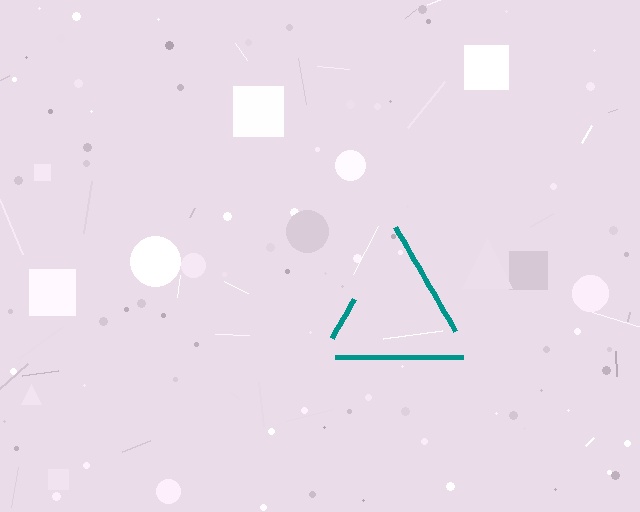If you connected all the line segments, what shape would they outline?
They would outline a triangle.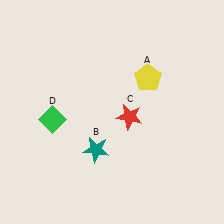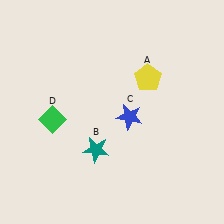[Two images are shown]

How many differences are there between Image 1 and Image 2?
There is 1 difference between the two images.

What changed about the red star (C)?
In Image 1, C is red. In Image 2, it changed to blue.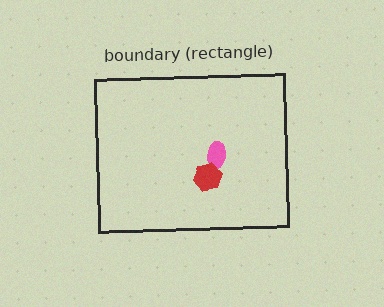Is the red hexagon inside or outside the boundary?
Inside.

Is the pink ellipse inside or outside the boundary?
Inside.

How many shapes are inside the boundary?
2 inside, 0 outside.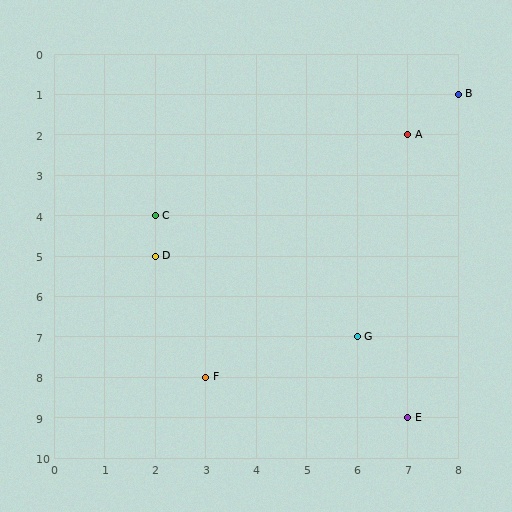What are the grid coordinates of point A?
Point A is at grid coordinates (7, 2).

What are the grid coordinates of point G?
Point G is at grid coordinates (6, 7).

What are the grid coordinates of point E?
Point E is at grid coordinates (7, 9).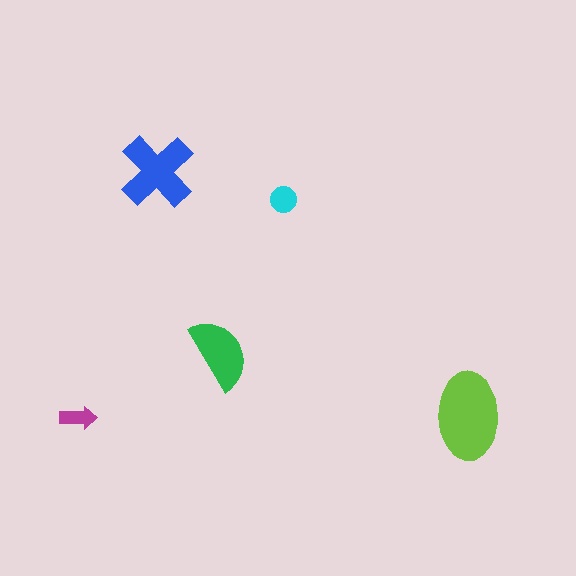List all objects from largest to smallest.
The lime ellipse, the blue cross, the green semicircle, the cyan circle, the magenta arrow.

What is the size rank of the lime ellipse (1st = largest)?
1st.